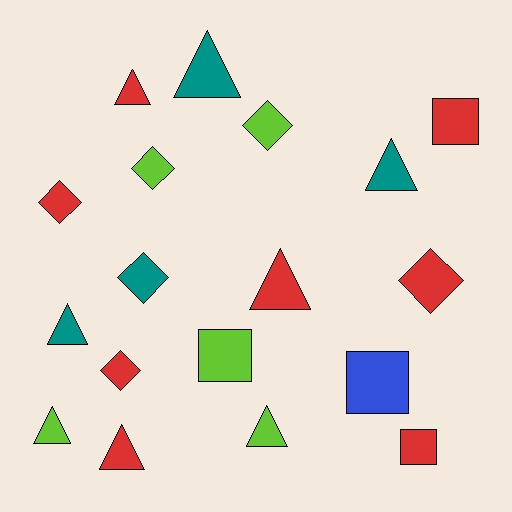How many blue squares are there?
There is 1 blue square.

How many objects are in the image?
There are 18 objects.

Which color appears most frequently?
Red, with 8 objects.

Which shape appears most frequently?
Triangle, with 8 objects.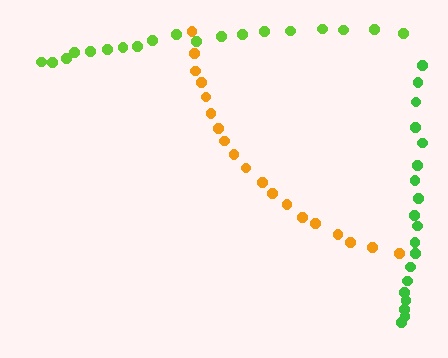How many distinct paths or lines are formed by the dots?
There are 3 distinct paths.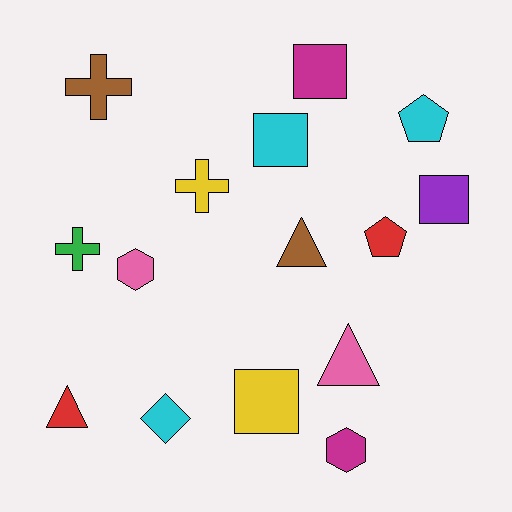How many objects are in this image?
There are 15 objects.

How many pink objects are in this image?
There are 2 pink objects.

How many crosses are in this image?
There are 3 crosses.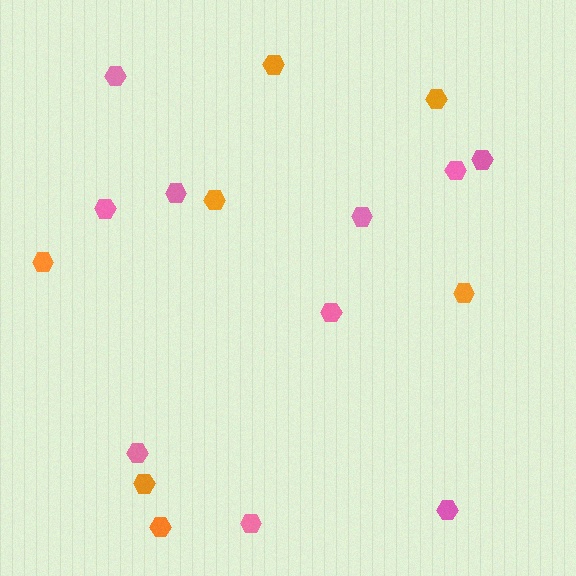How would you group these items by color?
There are 2 groups: one group of orange hexagons (7) and one group of pink hexagons (10).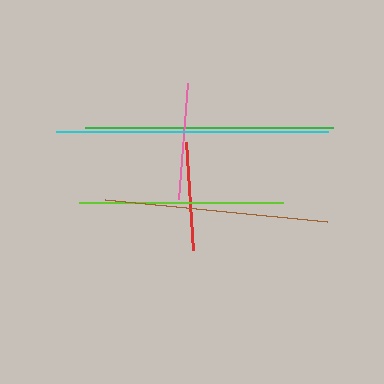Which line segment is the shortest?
The red line is the shortest at approximately 108 pixels.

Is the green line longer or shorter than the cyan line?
The cyan line is longer than the green line.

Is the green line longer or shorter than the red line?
The green line is longer than the red line.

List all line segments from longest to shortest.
From longest to shortest: cyan, green, brown, lime, pink, red.